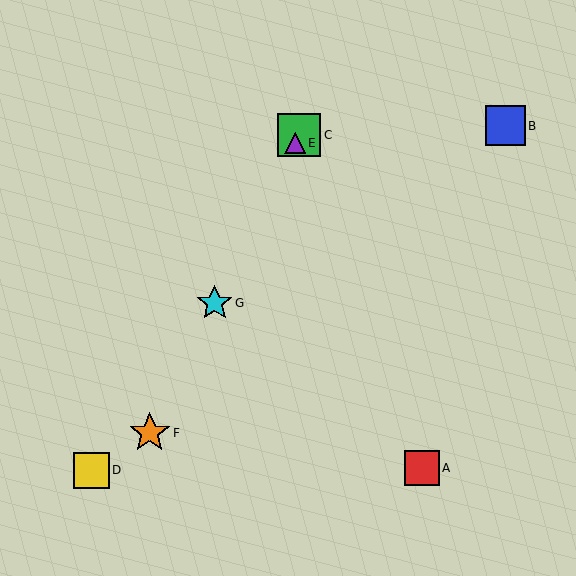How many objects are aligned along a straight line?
4 objects (C, E, F, G) are aligned along a straight line.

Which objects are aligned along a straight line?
Objects C, E, F, G are aligned along a straight line.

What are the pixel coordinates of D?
Object D is at (91, 470).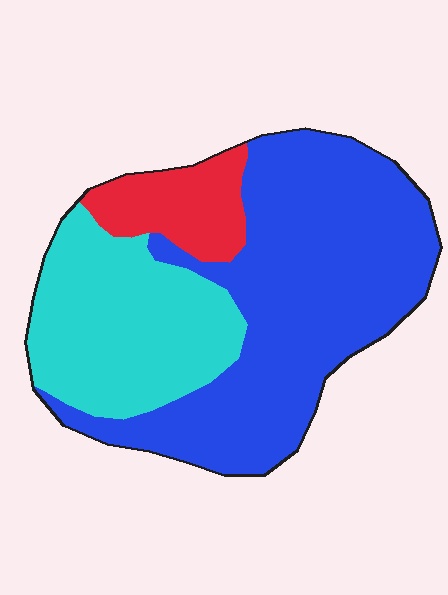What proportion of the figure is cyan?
Cyan covers around 30% of the figure.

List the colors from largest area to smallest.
From largest to smallest: blue, cyan, red.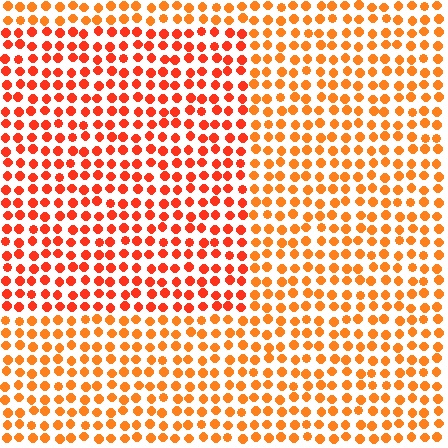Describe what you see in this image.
The image is filled with small orange elements in a uniform arrangement. A rectangle-shaped region is visible where the elements are tinted to a slightly different hue, forming a subtle color boundary.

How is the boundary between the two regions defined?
The boundary is defined purely by a slight shift in hue (about 21 degrees). Spacing, size, and orientation are identical on both sides.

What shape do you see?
I see a rectangle.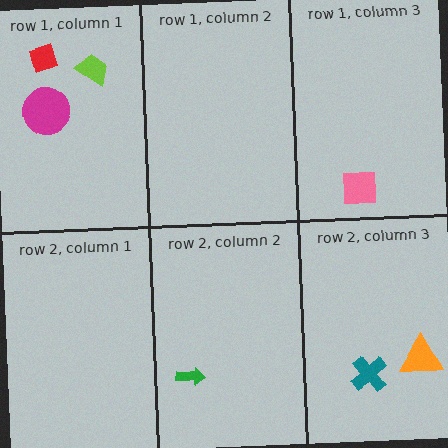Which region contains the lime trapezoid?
The row 1, column 1 region.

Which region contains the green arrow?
The row 2, column 2 region.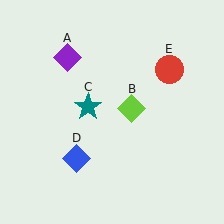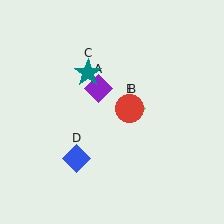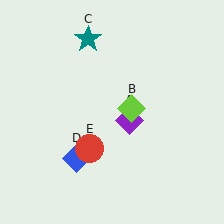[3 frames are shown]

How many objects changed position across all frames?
3 objects changed position: purple diamond (object A), teal star (object C), red circle (object E).